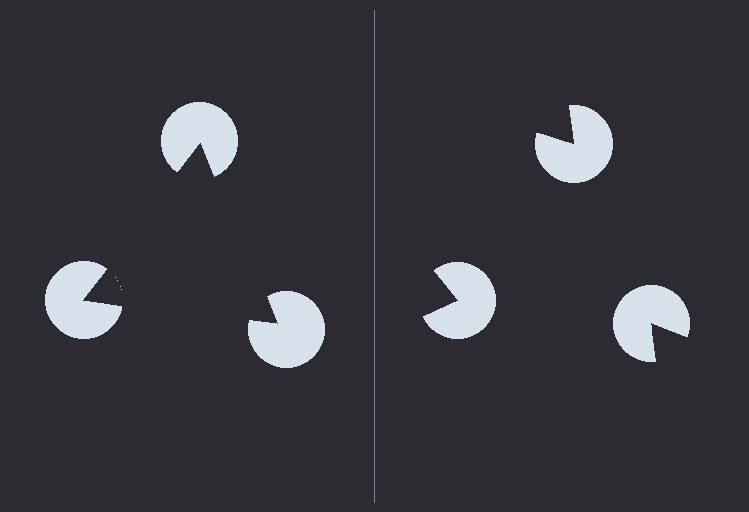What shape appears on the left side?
An illusory triangle.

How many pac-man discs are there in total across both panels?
6 — 3 on each side.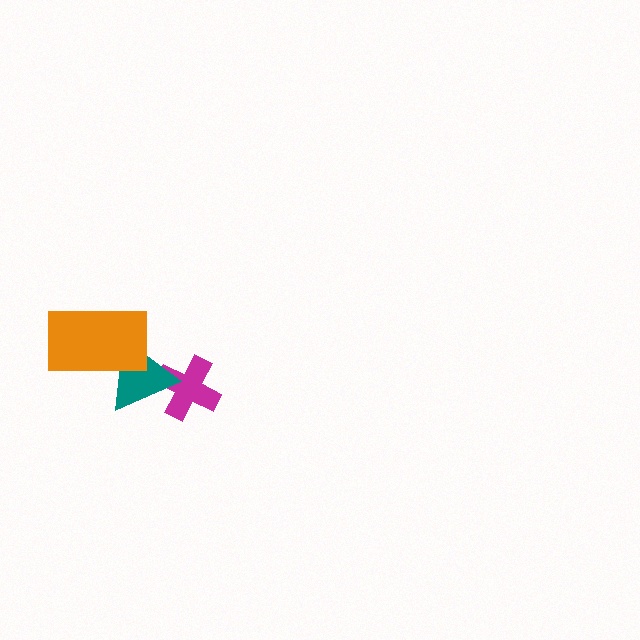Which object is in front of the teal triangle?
The orange rectangle is in front of the teal triangle.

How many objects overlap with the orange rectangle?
1 object overlaps with the orange rectangle.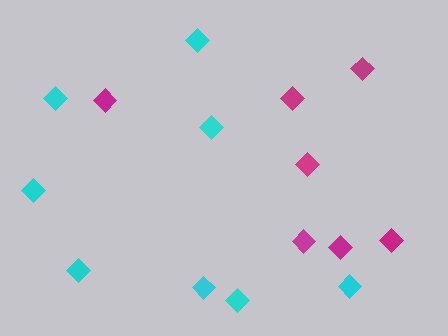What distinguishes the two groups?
There are 2 groups: one group of magenta diamonds (7) and one group of cyan diamonds (8).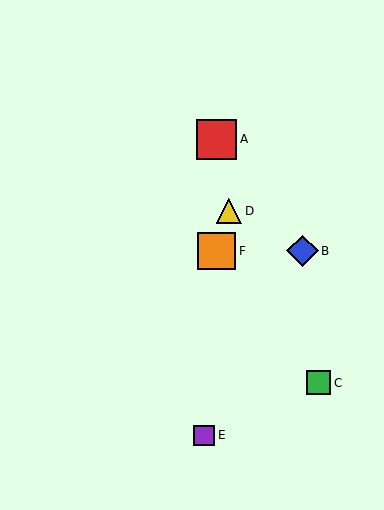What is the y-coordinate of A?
Object A is at y≈139.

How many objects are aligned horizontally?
2 objects (B, F) are aligned horizontally.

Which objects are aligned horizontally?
Objects B, F are aligned horizontally.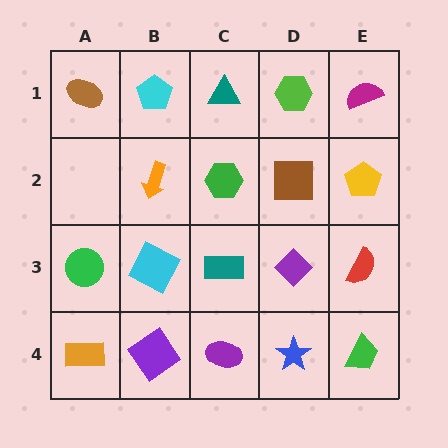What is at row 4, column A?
An orange rectangle.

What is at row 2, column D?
A brown square.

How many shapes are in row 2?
4 shapes.